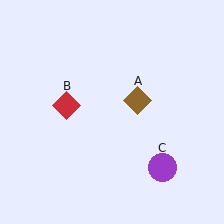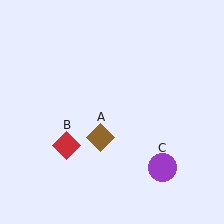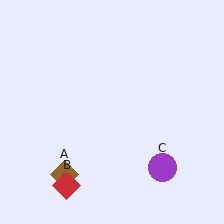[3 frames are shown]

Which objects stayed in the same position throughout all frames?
Purple circle (object C) remained stationary.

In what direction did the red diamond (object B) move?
The red diamond (object B) moved down.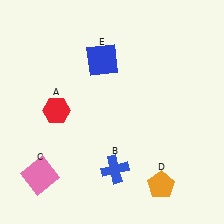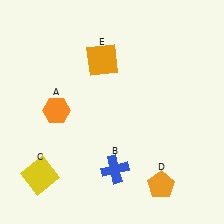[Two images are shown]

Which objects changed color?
A changed from red to orange. C changed from pink to yellow. E changed from blue to orange.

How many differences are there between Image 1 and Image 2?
There are 3 differences between the two images.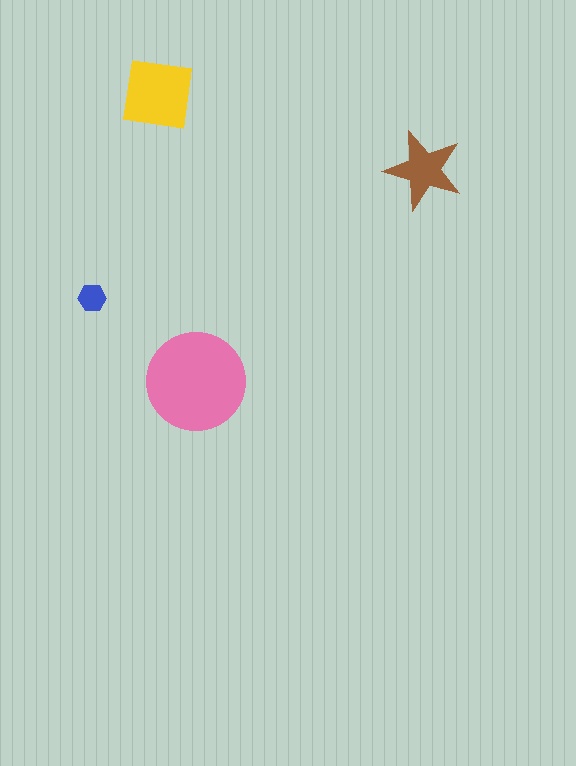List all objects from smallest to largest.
The blue hexagon, the brown star, the yellow square, the pink circle.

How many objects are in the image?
There are 4 objects in the image.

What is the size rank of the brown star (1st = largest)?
3rd.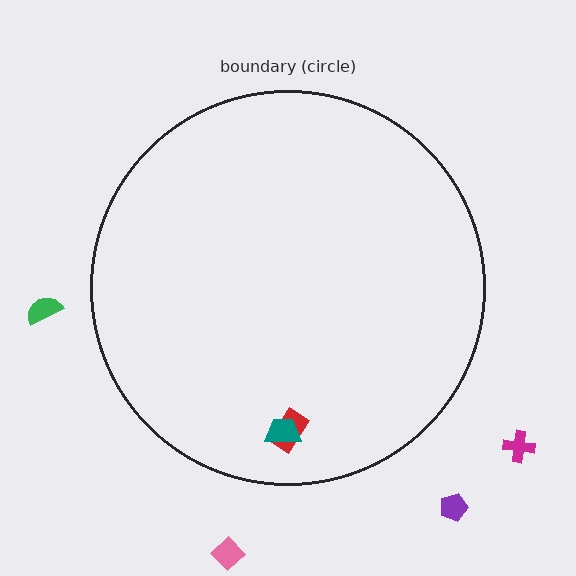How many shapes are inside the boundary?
2 inside, 4 outside.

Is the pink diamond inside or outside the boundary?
Outside.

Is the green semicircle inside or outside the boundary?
Outside.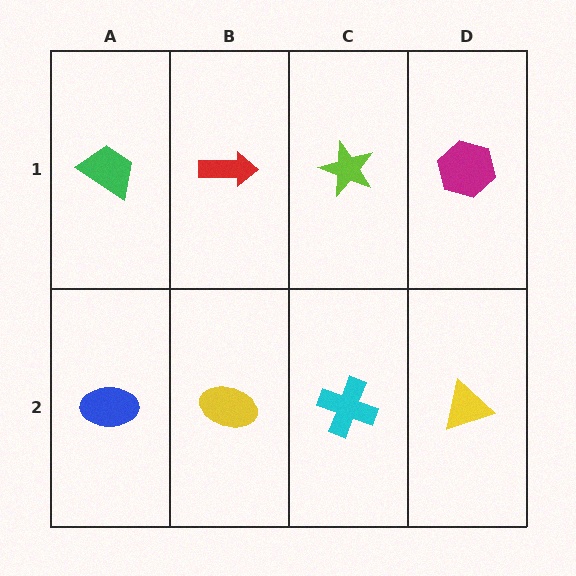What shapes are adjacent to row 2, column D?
A magenta hexagon (row 1, column D), a cyan cross (row 2, column C).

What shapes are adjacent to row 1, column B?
A yellow ellipse (row 2, column B), a green trapezoid (row 1, column A), a lime star (row 1, column C).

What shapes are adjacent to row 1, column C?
A cyan cross (row 2, column C), a red arrow (row 1, column B), a magenta hexagon (row 1, column D).